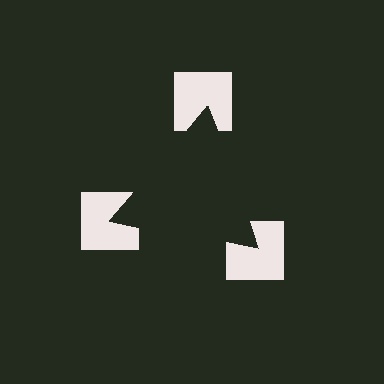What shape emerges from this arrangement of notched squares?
An illusory triangle — its edges are inferred from the aligned wedge cuts in the notched squares, not physically drawn.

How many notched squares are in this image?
There are 3 — one at each vertex of the illusory triangle.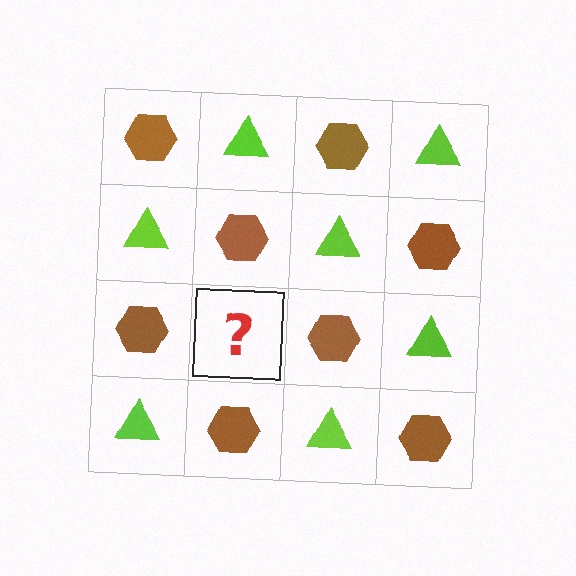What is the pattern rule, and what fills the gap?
The rule is that it alternates brown hexagon and lime triangle in a checkerboard pattern. The gap should be filled with a lime triangle.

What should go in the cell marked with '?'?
The missing cell should contain a lime triangle.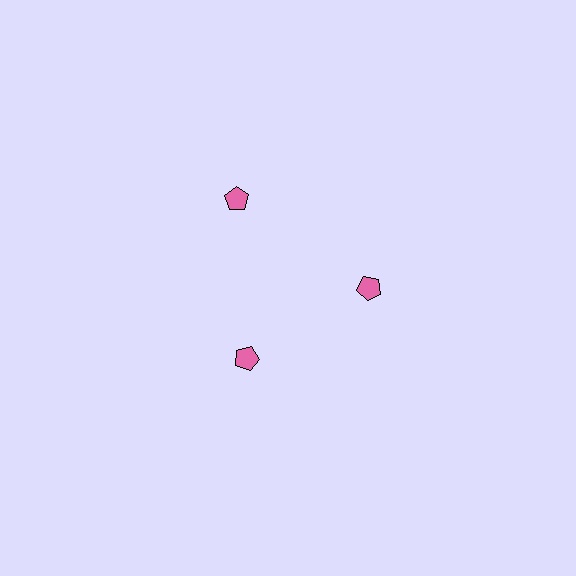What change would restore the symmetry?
The symmetry would be restored by moving it inward, back onto the ring so that all 3 pentagons sit at equal angles and equal distance from the center.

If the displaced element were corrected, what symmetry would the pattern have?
It would have 3-fold rotational symmetry — the pattern would map onto itself every 120 degrees.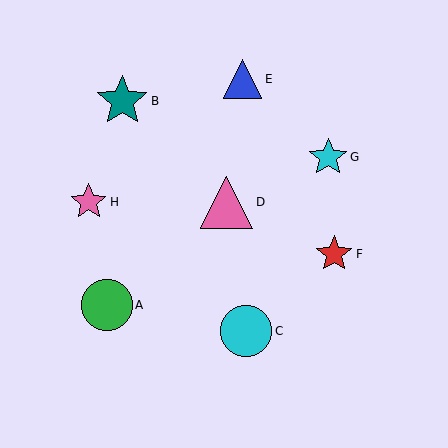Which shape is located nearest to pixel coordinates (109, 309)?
The green circle (labeled A) at (107, 305) is nearest to that location.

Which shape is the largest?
The pink triangle (labeled D) is the largest.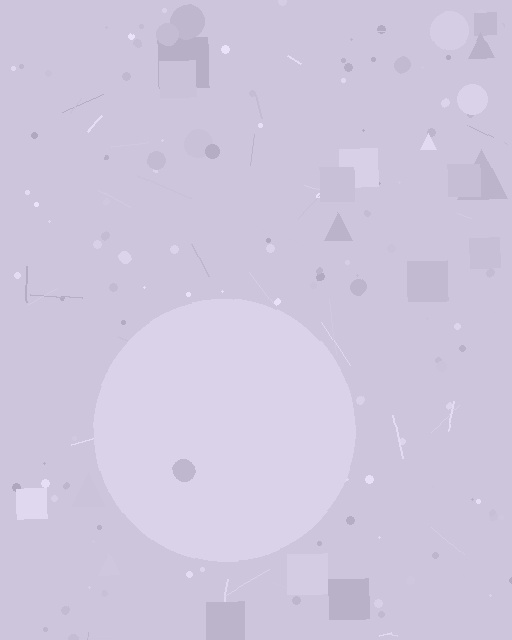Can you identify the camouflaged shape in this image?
The camouflaged shape is a circle.